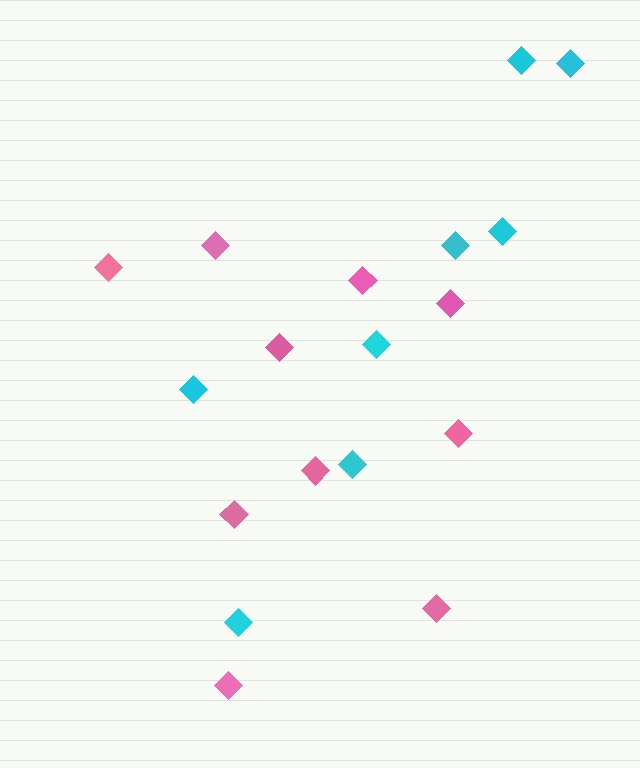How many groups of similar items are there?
There are 2 groups: one group of pink diamonds (10) and one group of cyan diamonds (8).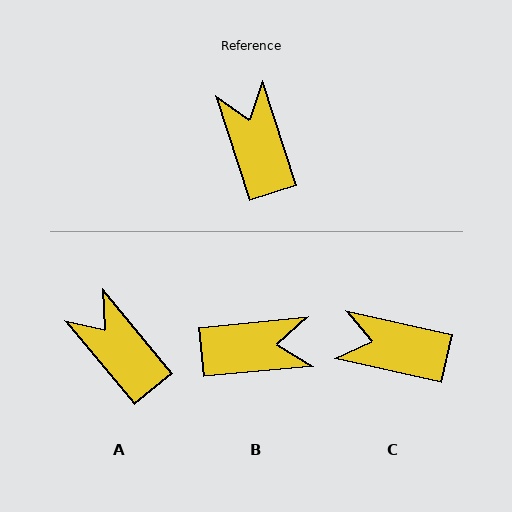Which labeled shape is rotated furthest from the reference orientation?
B, about 102 degrees away.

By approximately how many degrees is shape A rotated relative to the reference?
Approximately 22 degrees counter-clockwise.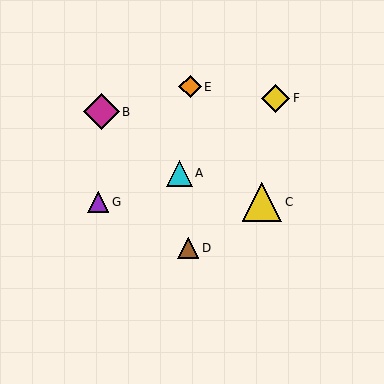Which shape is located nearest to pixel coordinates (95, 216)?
The purple triangle (labeled G) at (98, 202) is nearest to that location.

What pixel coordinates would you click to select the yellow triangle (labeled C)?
Click at (262, 202) to select the yellow triangle C.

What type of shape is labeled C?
Shape C is a yellow triangle.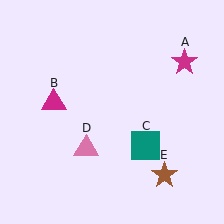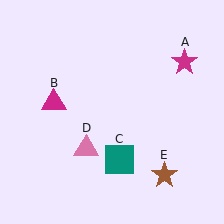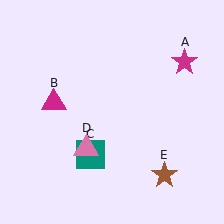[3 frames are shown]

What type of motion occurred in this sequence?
The teal square (object C) rotated clockwise around the center of the scene.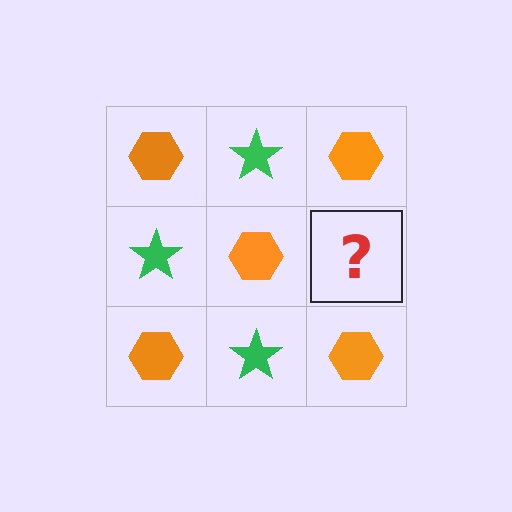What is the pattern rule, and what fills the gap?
The rule is that it alternates orange hexagon and green star in a checkerboard pattern. The gap should be filled with a green star.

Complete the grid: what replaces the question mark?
The question mark should be replaced with a green star.